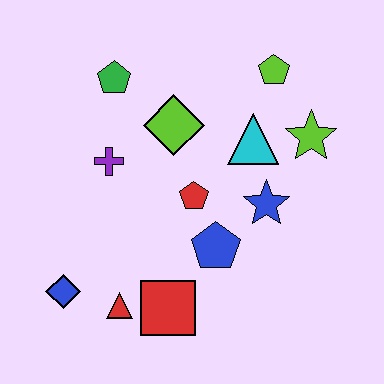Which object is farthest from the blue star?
The blue diamond is farthest from the blue star.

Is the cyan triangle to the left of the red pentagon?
No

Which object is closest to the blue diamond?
The red triangle is closest to the blue diamond.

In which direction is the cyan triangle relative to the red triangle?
The cyan triangle is above the red triangle.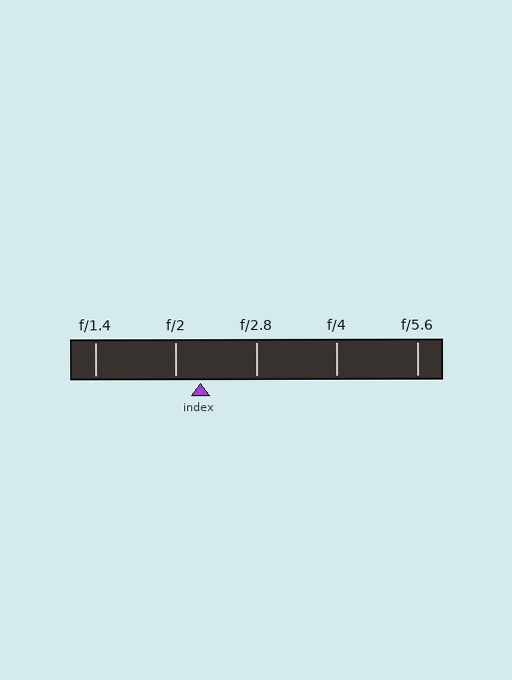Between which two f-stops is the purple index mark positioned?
The index mark is between f/2 and f/2.8.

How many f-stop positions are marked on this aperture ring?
There are 5 f-stop positions marked.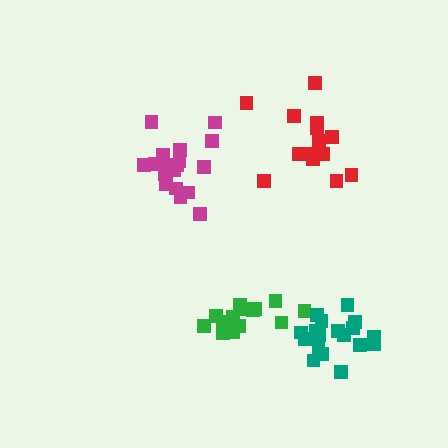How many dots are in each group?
Group 1: 16 dots, Group 2: 14 dots, Group 3: 18 dots, Group 4: 18 dots (66 total).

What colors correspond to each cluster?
The clusters are colored: green, red, teal, magenta.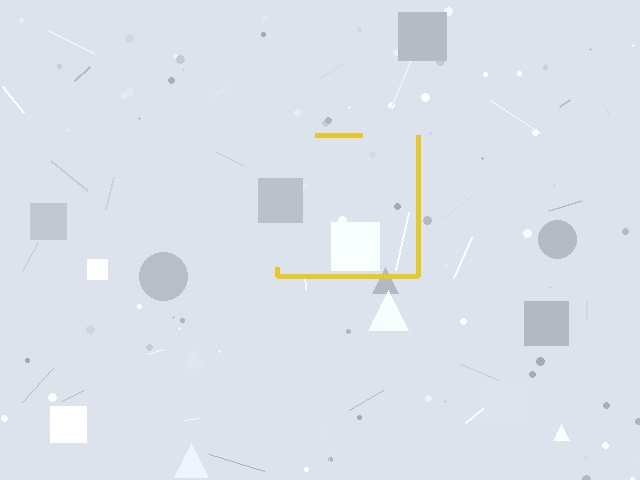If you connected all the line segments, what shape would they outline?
They would outline a square.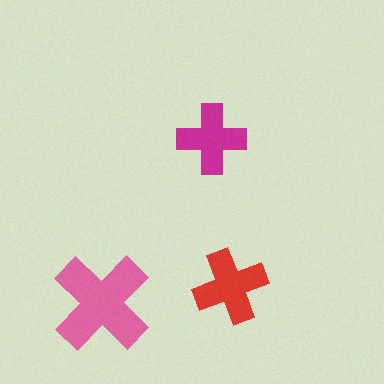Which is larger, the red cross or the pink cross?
The pink one.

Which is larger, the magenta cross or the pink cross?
The pink one.